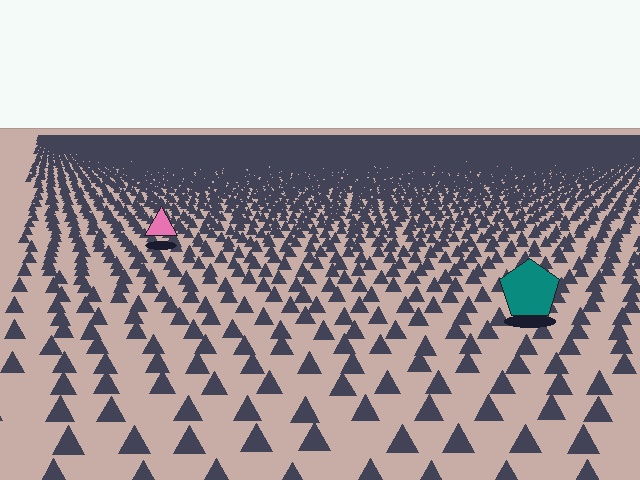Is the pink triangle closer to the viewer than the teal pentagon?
No. The teal pentagon is closer — you can tell from the texture gradient: the ground texture is coarser near it.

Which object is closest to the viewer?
The teal pentagon is closest. The texture marks near it are larger and more spread out.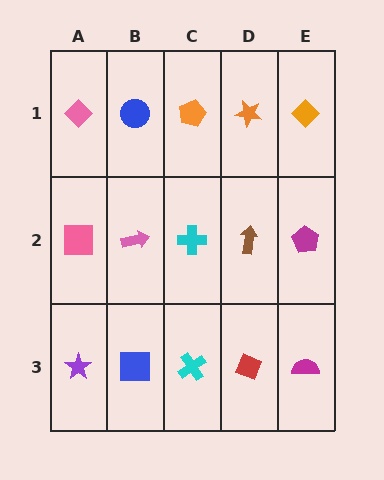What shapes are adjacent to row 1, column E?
A magenta pentagon (row 2, column E), an orange star (row 1, column D).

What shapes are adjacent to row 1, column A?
A pink square (row 2, column A), a blue circle (row 1, column B).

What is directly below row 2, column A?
A purple star.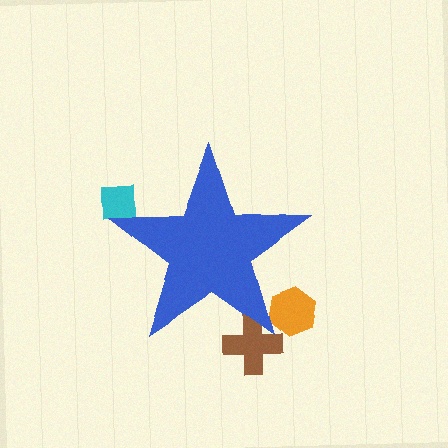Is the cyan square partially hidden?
Yes, the cyan square is partially hidden behind the blue star.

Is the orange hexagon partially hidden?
Yes, the orange hexagon is partially hidden behind the blue star.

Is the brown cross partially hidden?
Yes, the brown cross is partially hidden behind the blue star.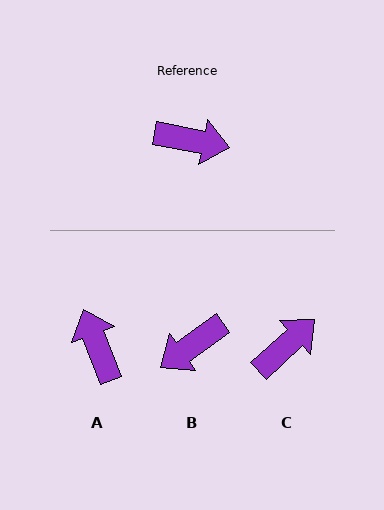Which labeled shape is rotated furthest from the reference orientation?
B, about 134 degrees away.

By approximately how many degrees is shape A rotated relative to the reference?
Approximately 121 degrees counter-clockwise.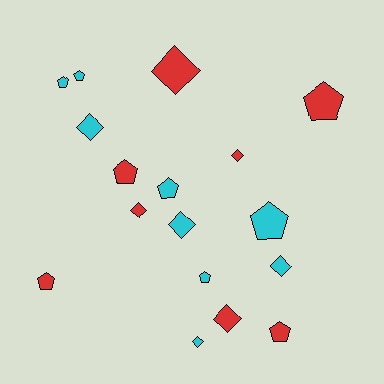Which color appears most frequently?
Cyan, with 9 objects.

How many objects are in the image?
There are 17 objects.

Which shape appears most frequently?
Pentagon, with 9 objects.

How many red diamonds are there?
There are 4 red diamonds.